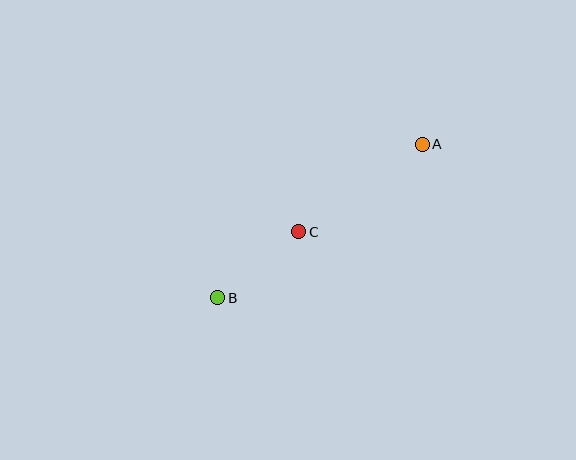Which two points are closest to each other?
Points B and C are closest to each other.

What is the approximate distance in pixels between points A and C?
The distance between A and C is approximately 151 pixels.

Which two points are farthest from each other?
Points A and B are farthest from each other.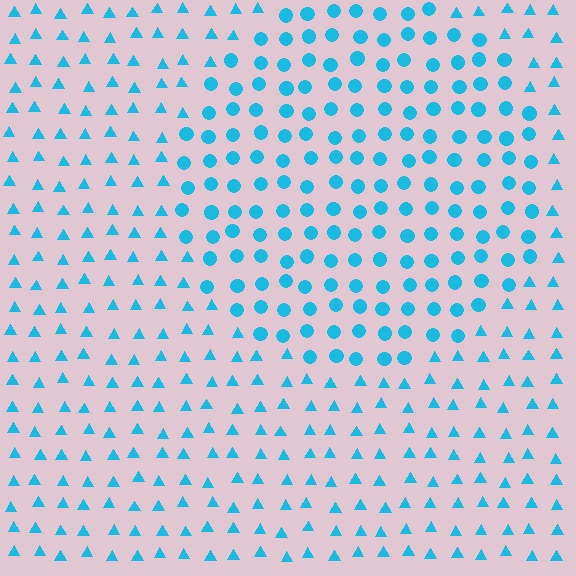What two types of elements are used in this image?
The image uses circles inside the circle region and triangles outside it.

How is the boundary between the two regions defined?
The boundary is defined by a change in element shape: circles inside vs. triangles outside. All elements share the same color and spacing.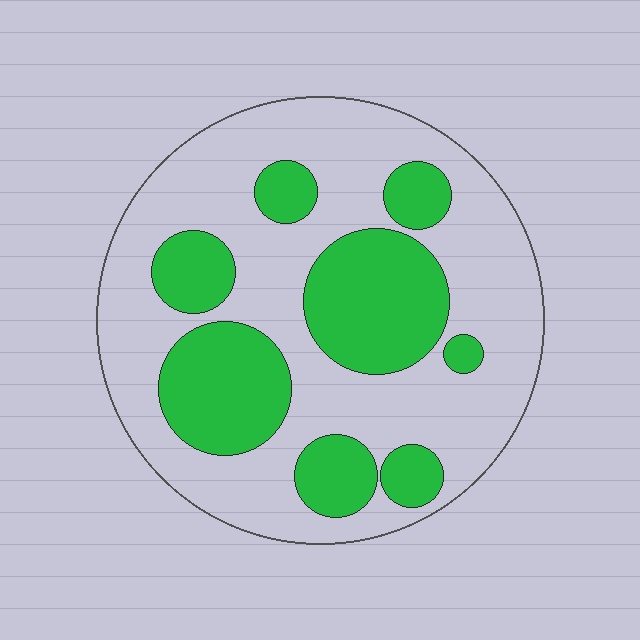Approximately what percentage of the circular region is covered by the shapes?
Approximately 35%.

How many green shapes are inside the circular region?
8.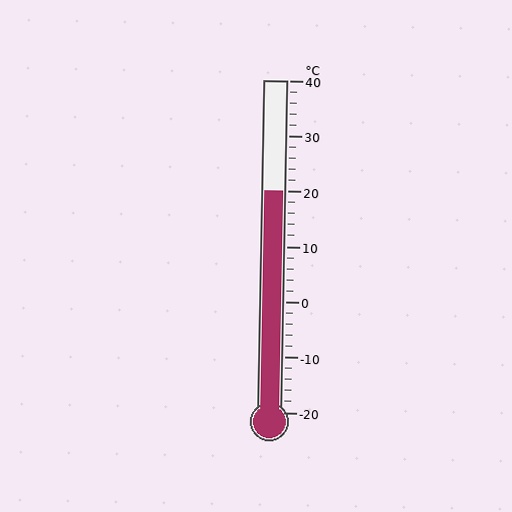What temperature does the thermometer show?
The thermometer shows approximately 20°C.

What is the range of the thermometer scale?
The thermometer scale ranges from -20°C to 40°C.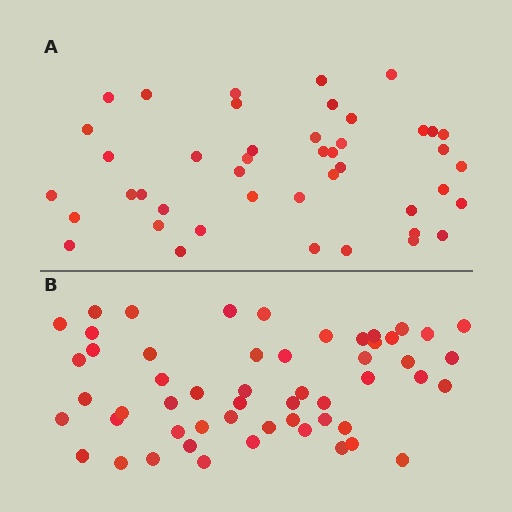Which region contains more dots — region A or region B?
Region B (the bottom region) has more dots.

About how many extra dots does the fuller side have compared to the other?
Region B has roughly 10 or so more dots than region A.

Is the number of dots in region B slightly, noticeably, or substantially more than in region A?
Region B has only slightly more — the two regions are fairly close. The ratio is roughly 1.2 to 1.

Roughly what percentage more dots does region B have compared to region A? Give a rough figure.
About 25% more.